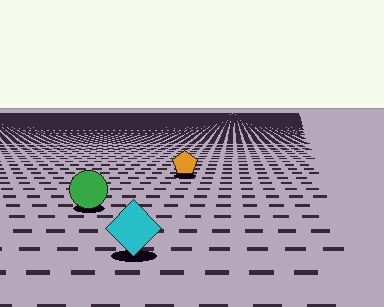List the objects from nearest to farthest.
From nearest to farthest: the cyan diamond, the green circle, the orange pentagon.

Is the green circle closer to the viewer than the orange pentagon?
Yes. The green circle is closer — you can tell from the texture gradient: the ground texture is coarser near it.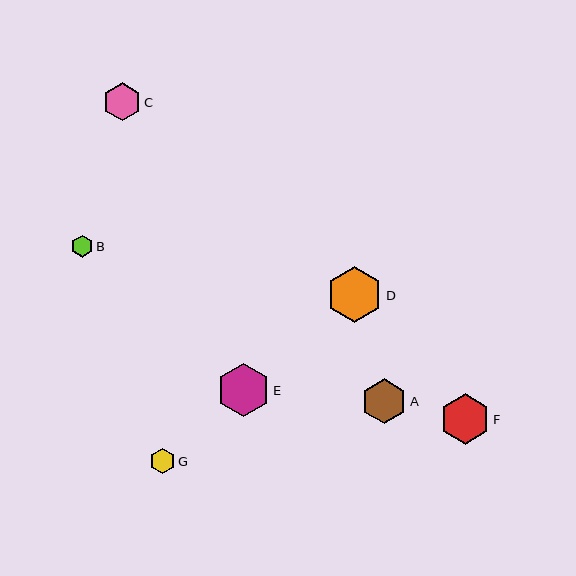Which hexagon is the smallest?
Hexagon B is the smallest with a size of approximately 22 pixels.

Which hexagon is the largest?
Hexagon D is the largest with a size of approximately 56 pixels.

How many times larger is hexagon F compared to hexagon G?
Hexagon F is approximately 2.0 times the size of hexagon G.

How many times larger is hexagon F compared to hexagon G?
Hexagon F is approximately 2.0 times the size of hexagon G.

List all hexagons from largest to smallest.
From largest to smallest: D, E, F, A, C, G, B.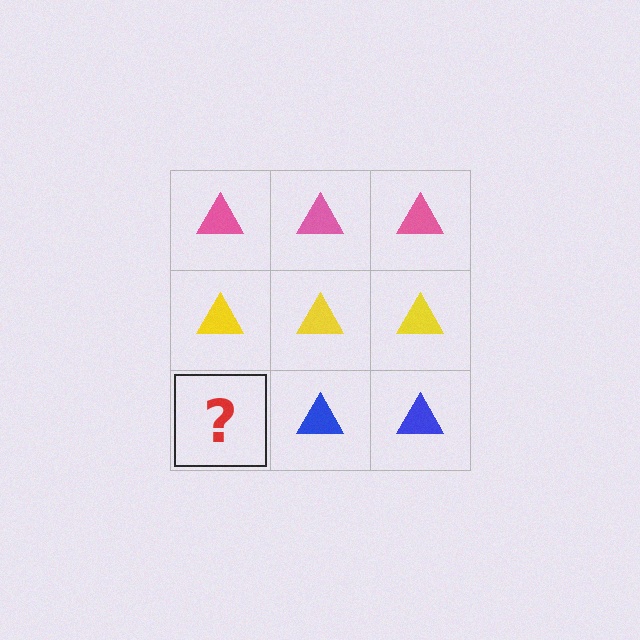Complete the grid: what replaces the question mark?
The question mark should be replaced with a blue triangle.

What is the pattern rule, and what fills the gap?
The rule is that each row has a consistent color. The gap should be filled with a blue triangle.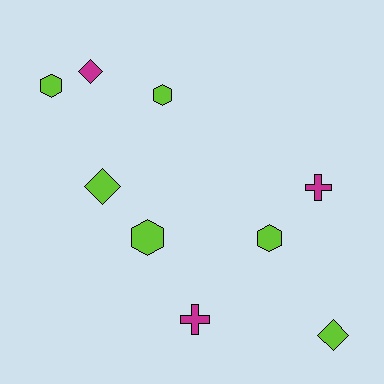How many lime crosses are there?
There are no lime crosses.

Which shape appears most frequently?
Hexagon, with 4 objects.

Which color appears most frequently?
Lime, with 6 objects.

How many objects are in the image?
There are 9 objects.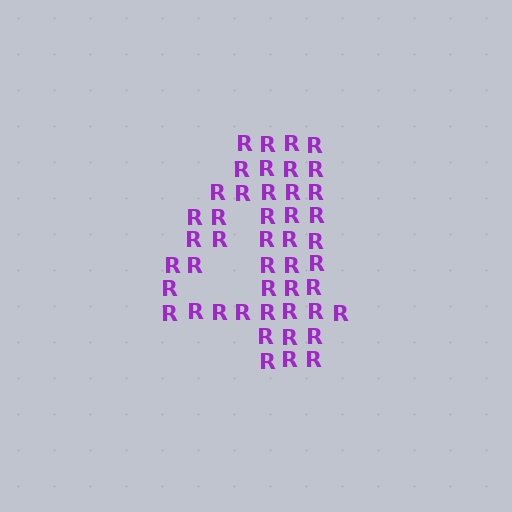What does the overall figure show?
The overall figure shows the digit 4.